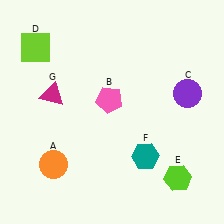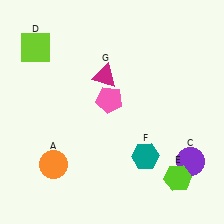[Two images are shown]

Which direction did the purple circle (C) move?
The purple circle (C) moved down.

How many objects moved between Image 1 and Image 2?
2 objects moved between the two images.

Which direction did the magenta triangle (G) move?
The magenta triangle (G) moved right.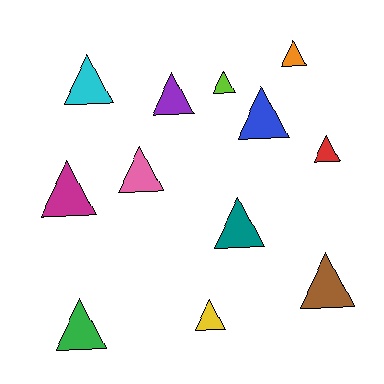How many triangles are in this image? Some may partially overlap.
There are 12 triangles.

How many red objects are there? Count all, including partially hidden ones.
There is 1 red object.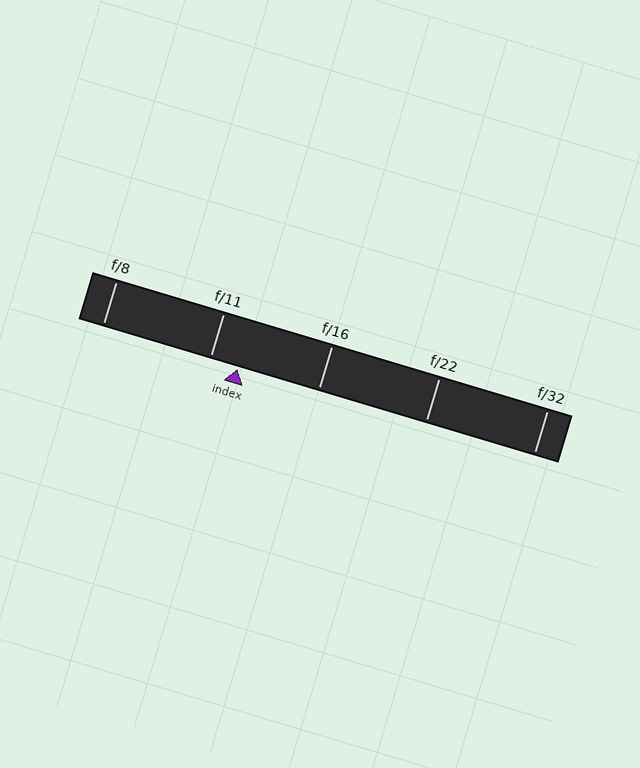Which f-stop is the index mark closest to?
The index mark is closest to f/11.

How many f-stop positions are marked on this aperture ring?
There are 5 f-stop positions marked.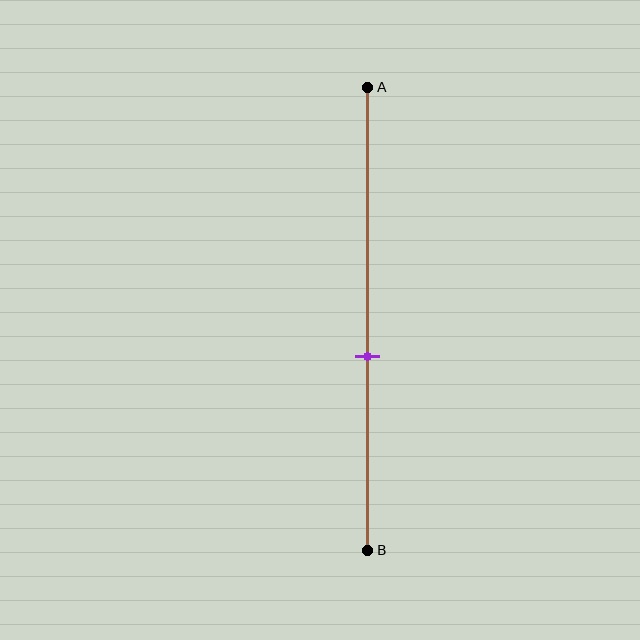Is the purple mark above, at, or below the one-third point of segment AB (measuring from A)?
The purple mark is below the one-third point of segment AB.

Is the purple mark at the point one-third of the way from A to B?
No, the mark is at about 60% from A, not at the 33% one-third point.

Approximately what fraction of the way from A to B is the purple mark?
The purple mark is approximately 60% of the way from A to B.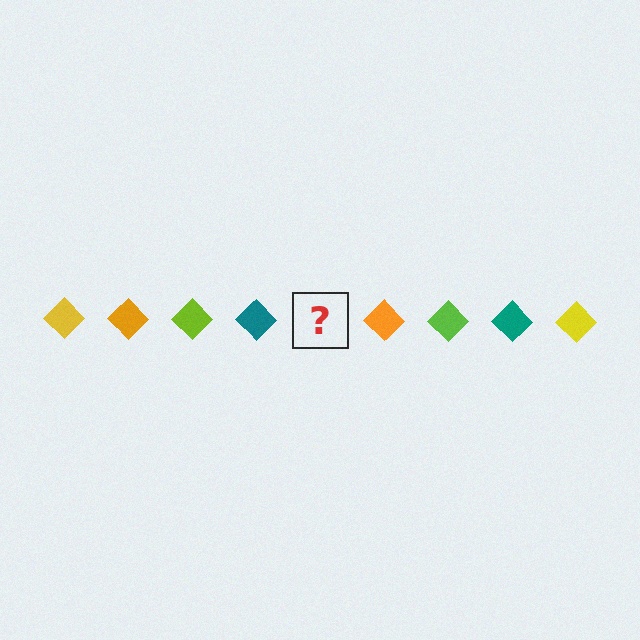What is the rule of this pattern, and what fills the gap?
The rule is that the pattern cycles through yellow, orange, lime, teal diamonds. The gap should be filled with a yellow diamond.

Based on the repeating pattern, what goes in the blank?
The blank should be a yellow diamond.